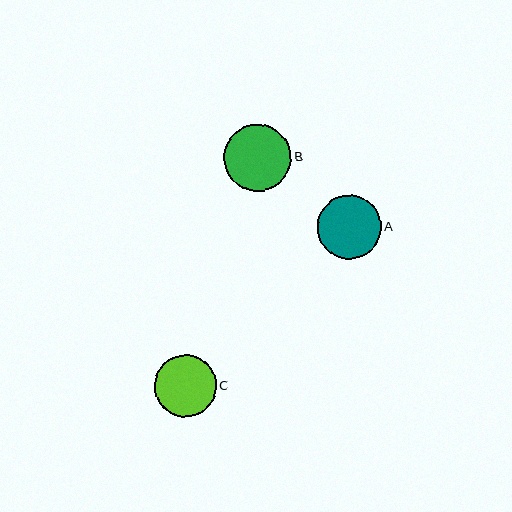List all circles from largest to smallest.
From largest to smallest: B, A, C.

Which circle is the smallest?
Circle C is the smallest with a size of approximately 62 pixels.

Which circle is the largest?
Circle B is the largest with a size of approximately 67 pixels.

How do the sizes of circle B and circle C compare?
Circle B and circle C are approximately the same size.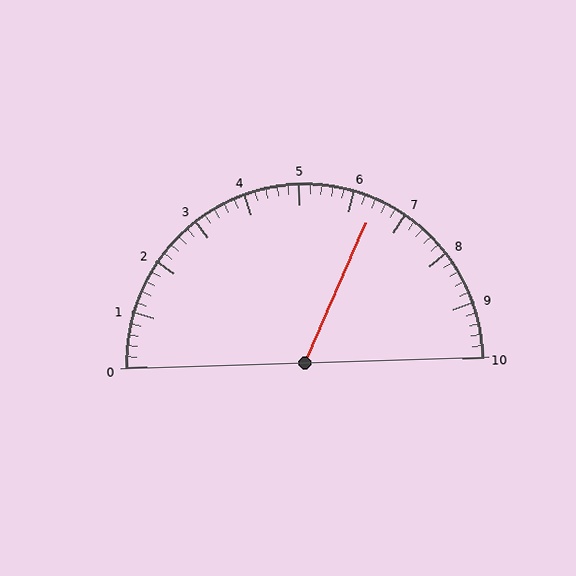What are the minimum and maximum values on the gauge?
The gauge ranges from 0 to 10.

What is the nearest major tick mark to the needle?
The nearest major tick mark is 6.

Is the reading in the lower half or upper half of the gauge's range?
The reading is in the upper half of the range (0 to 10).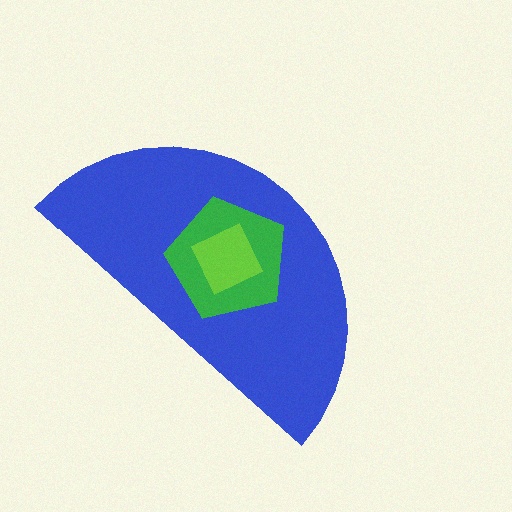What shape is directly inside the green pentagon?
The lime square.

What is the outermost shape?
The blue semicircle.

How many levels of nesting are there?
3.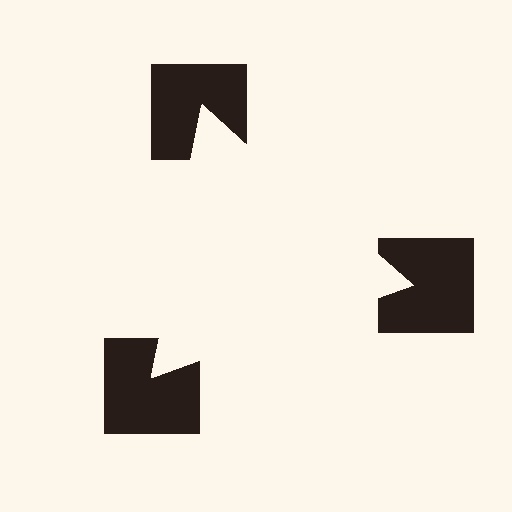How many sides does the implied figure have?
3 sides.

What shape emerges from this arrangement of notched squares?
An illusory triangle — its edges are inferred from the aligned wedge cuts in the notched squares, not physically drawn.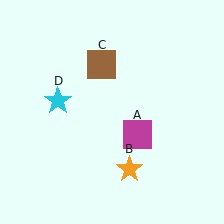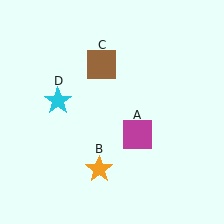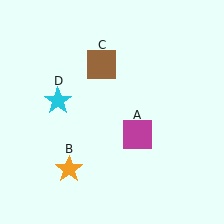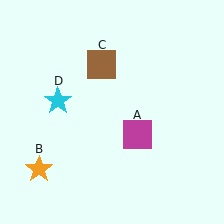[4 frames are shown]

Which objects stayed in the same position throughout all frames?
Magenta square (object A) and brown square (object C) and cyan star (object D) remained stationary.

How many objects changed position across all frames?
1 object changed position: orange star (object B).